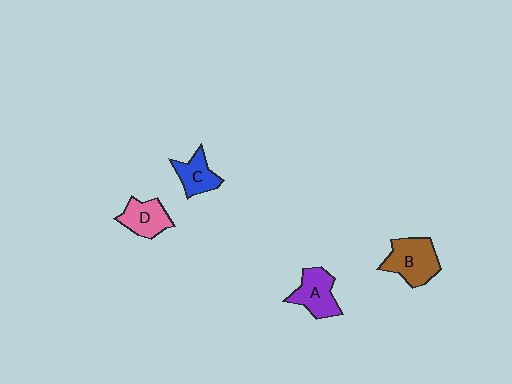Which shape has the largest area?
Shape B (brown).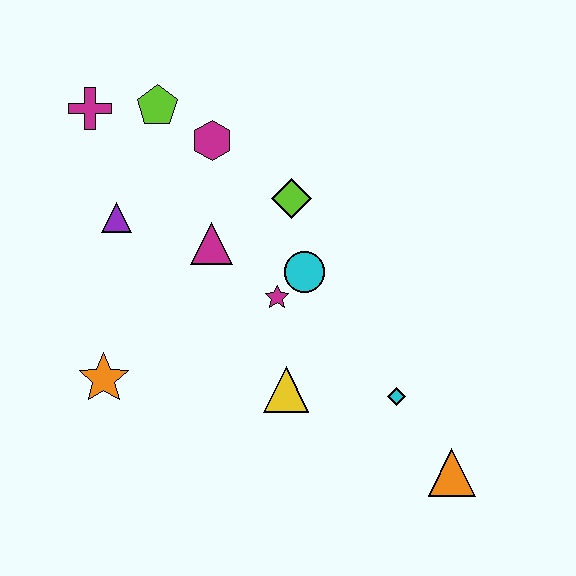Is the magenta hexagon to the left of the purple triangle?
No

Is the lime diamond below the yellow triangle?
No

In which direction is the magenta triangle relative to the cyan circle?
The magenta triangle is to the left of the cyan circle.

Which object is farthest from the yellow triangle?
The magenta cross is farthest from the yellow triangle.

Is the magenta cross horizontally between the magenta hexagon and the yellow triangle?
No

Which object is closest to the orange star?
The purple triangle is closest to the orange star.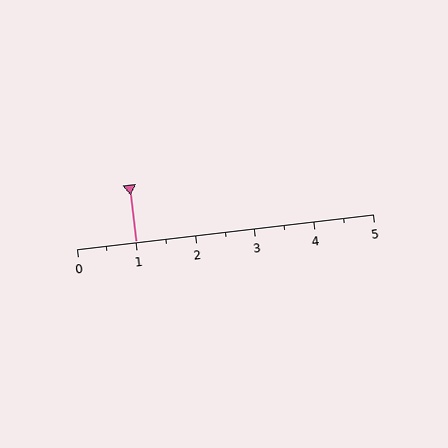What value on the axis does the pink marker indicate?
The marker indicates approximately 1.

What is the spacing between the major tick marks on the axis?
The major ticks are spaced 1 apart.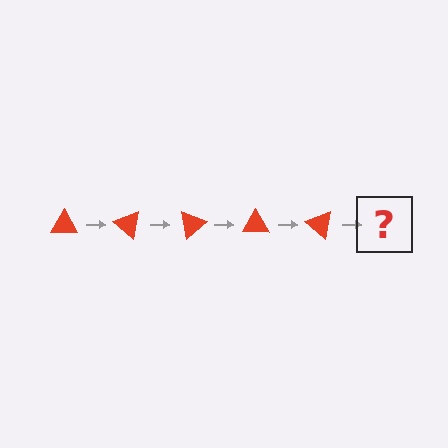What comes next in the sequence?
The next element should be a red triangle rotated 200 degrees.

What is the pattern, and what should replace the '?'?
The pattern is that the triangle rotates 40 degrees each step. The '?' should be a red triangle rotated 200 degrees.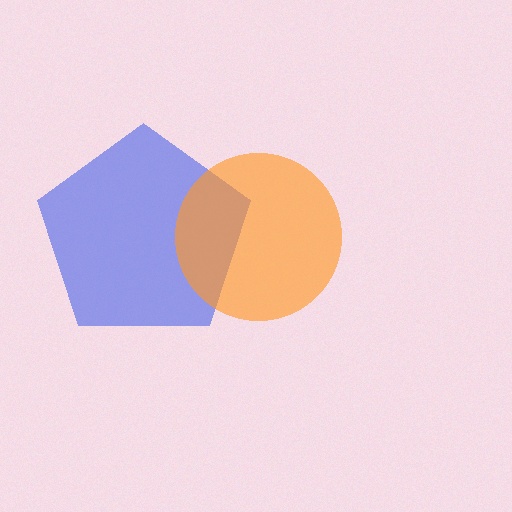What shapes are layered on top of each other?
The layered shapes are: a blue pentagon, an orange circle.